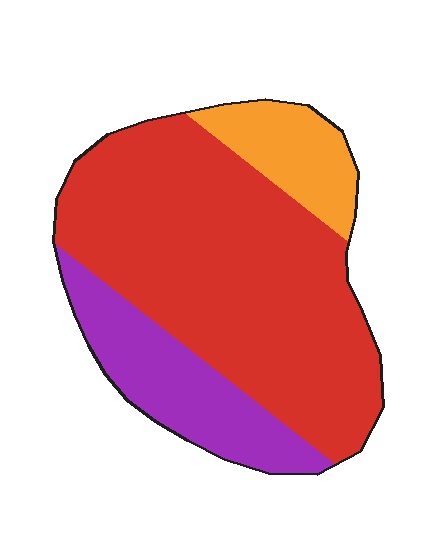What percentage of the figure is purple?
Purple covers 21% of the figure.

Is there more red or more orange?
Red.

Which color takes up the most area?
Red, at roughly 65%.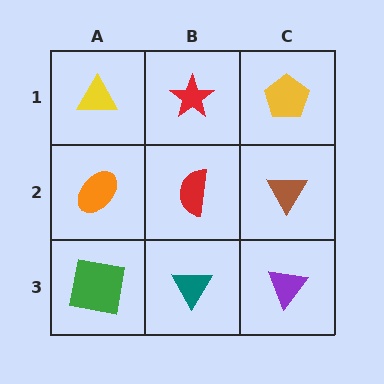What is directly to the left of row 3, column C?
A teal triangle.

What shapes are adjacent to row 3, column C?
A brown triangle (row 2, column C), a teal triangle (row 3, column B).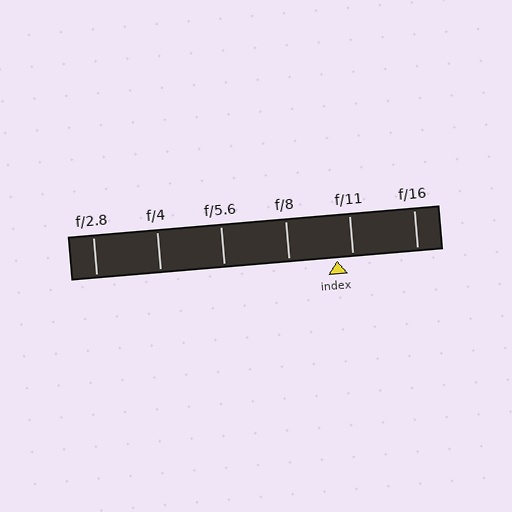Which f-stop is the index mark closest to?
The index mark is closest to f/11.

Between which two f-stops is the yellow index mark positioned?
The index mark is between f/8 and f/11.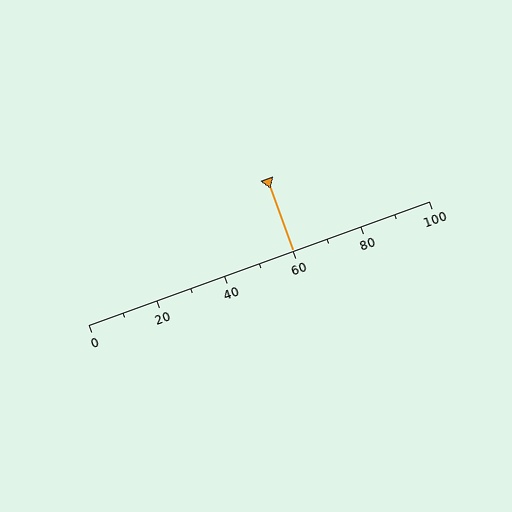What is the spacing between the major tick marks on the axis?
The major ticks are spaced 20 apart.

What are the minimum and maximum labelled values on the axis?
The axis runs from 0 to 100.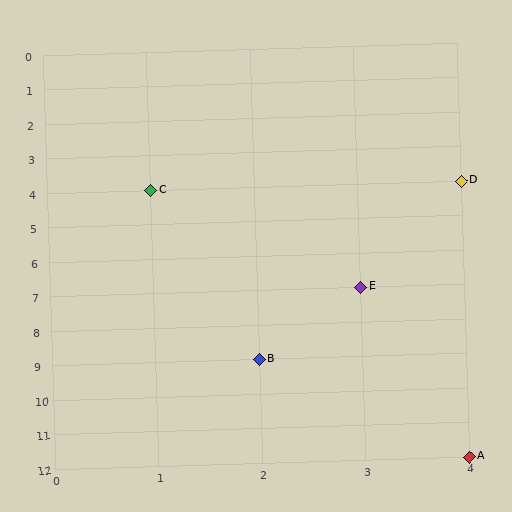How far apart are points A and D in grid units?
Points A and D are 8 rows apart.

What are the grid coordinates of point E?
Point E is at grid coordinates (3, 7).